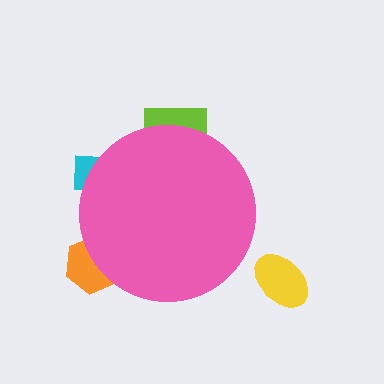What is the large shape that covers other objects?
A pink circle.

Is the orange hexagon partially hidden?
Yes, the orange hexagon is partially hidden behind the pink circle.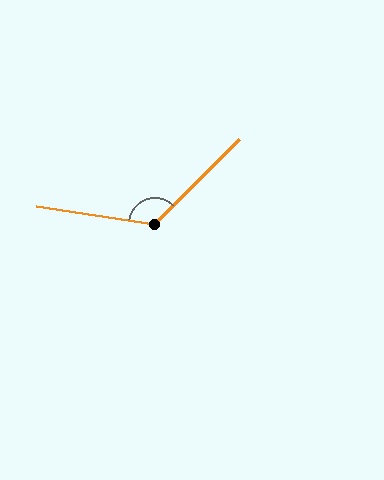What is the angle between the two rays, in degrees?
Approximately 127 degrees.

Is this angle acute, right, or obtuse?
It is obtuse.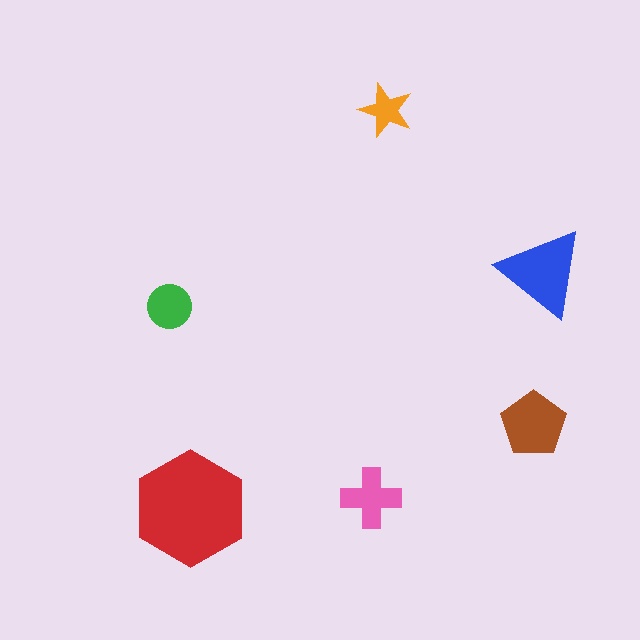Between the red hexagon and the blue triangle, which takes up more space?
The red hexagon.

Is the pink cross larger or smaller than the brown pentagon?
Smaller.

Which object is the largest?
The red hexagon.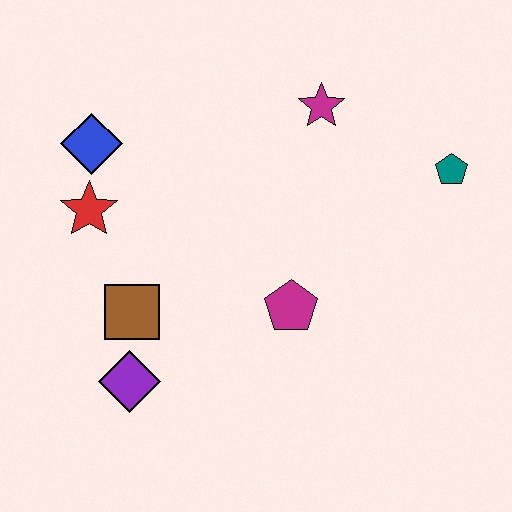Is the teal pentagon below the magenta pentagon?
No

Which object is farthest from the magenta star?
The purple diamond is farthest from the magenta star.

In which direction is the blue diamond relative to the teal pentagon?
The blue diamond is to the left of the teal pentagon.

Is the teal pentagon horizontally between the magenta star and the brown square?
No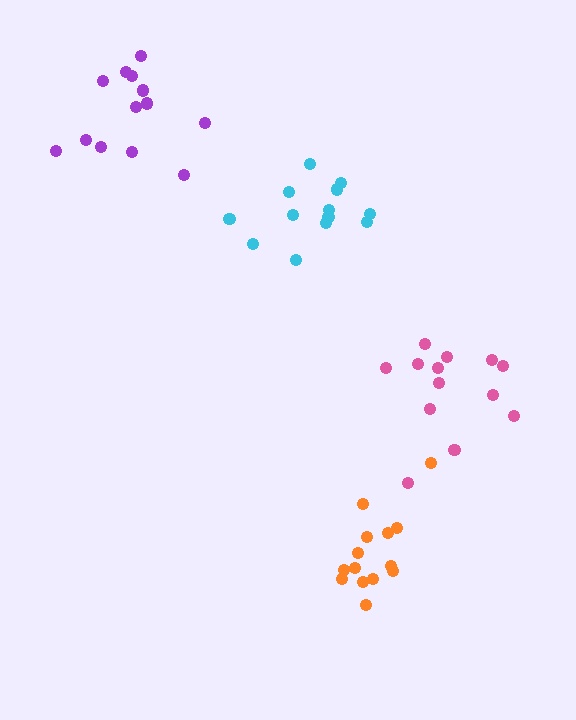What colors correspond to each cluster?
The clusters are colored: cyan, pink, orange, purple.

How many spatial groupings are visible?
There are 4 spatial groupings.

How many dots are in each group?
Group 1: 13 dots, Group 2: 13 dots, Group 3: 14 dots, Group 4: 13 dots (53 total).